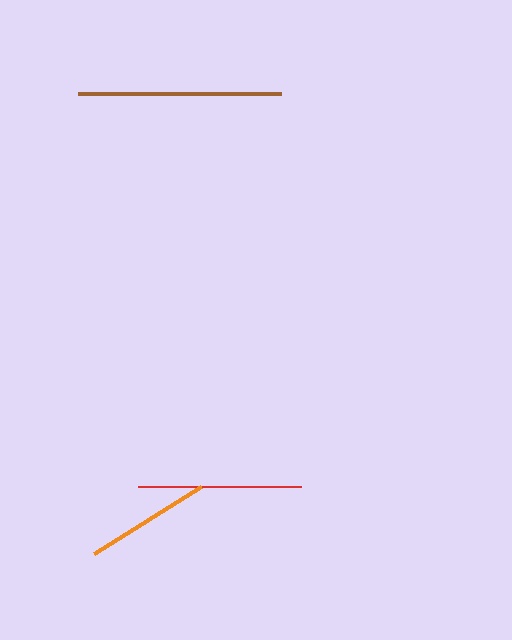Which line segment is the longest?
The brown line is the longest at approximately 203 pixels.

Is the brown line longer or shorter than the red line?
The brown line is longer than the red line.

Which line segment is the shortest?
The orange line is the shortest at approximately 127 pixels.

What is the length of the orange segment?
The orange segment is approximately 127 pixels long.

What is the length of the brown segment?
The brown segment is approximately 203 pixels long.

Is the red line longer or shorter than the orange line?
The red line is longer than the orange line.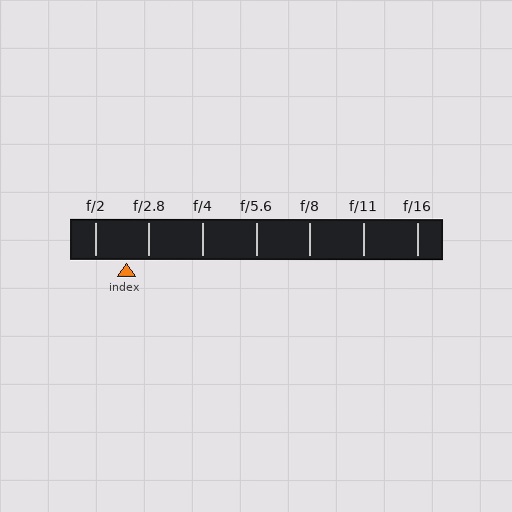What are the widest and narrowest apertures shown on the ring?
The widest aperture shown is f/2 and the narrowest is f/16.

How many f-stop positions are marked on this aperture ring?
There are 7 f-stop positions marked.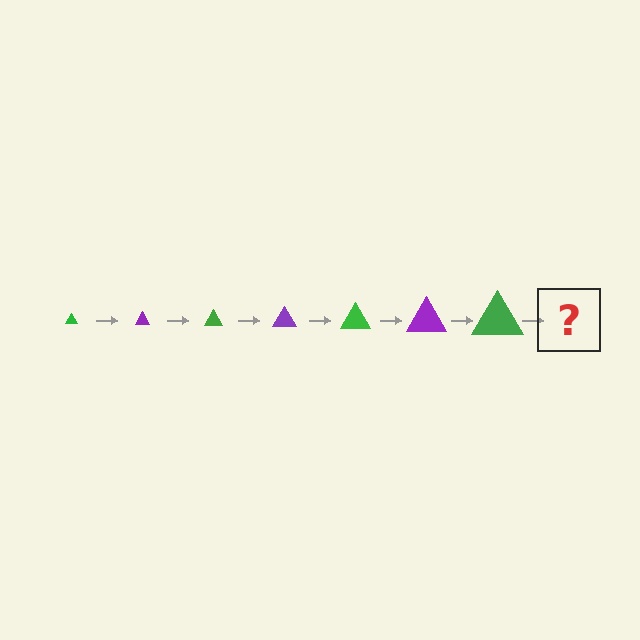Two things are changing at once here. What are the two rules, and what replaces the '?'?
The two rules are that the triangle grows larger each step and the color cycles through green and purple. The '?' should be a purple triangle, larger than the previous one.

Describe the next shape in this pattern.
It should be a purple triangle, larger than the previous one.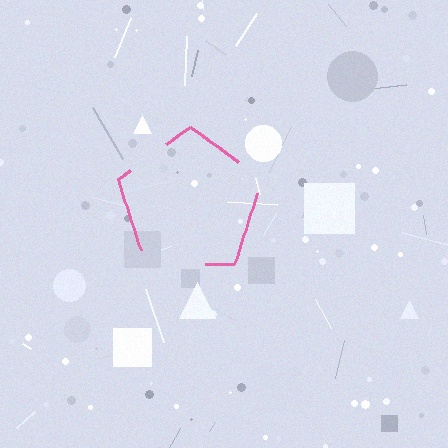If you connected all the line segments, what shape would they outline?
They would outline a pentagon.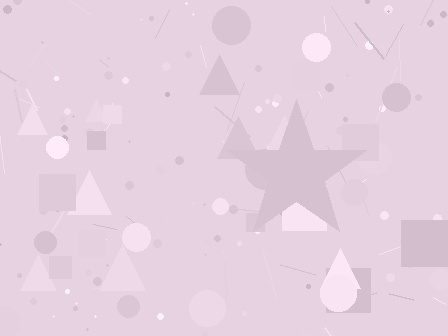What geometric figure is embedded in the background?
A star is embedded in the background.